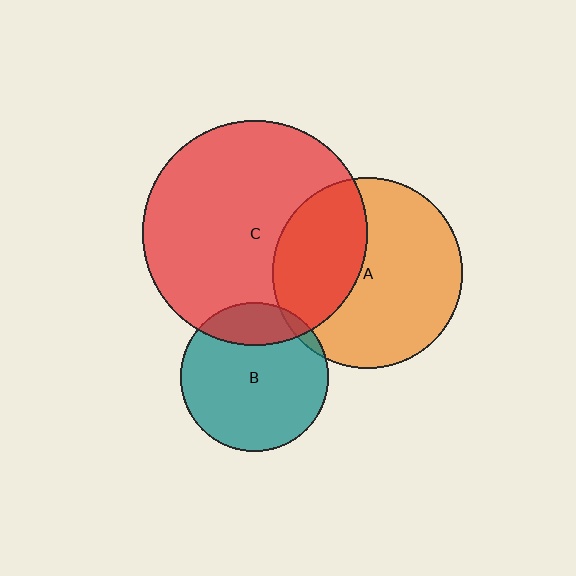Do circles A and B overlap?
Yes.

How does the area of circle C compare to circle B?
Approximately 2.3 times.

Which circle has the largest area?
Circle C (red).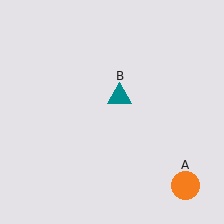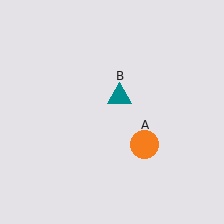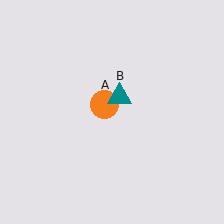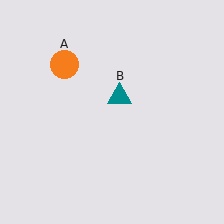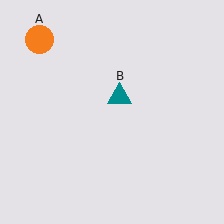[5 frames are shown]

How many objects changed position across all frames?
1 object changed position: orange circle (object A).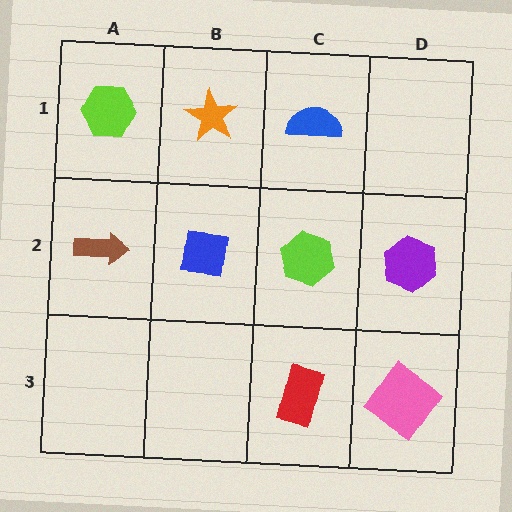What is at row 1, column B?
An orange star.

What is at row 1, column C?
A blue semicircle.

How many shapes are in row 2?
4 shapes.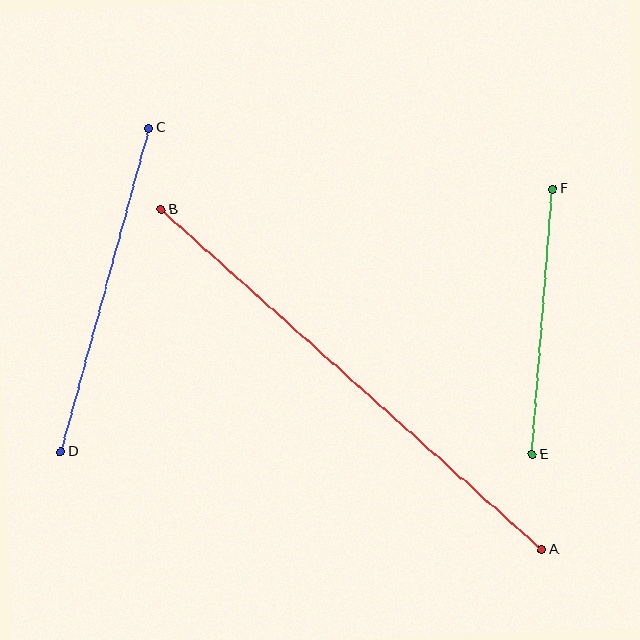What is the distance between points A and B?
The distance is approximately 510 pixels.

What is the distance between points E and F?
The distance is approximately 266 pixels.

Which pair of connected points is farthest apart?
Points A and B are farthest apart.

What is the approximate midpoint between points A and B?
The midpoint is at approximately (352, 380) pixels.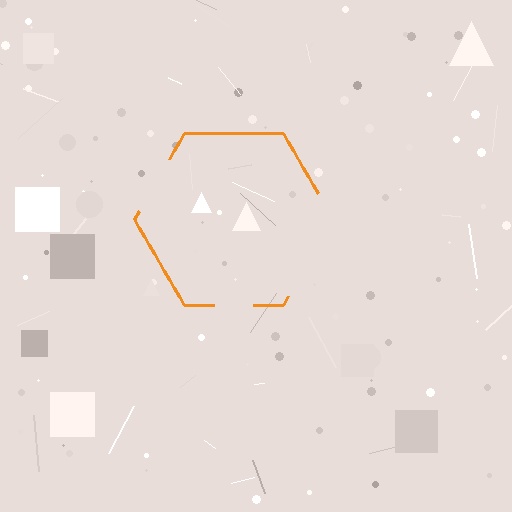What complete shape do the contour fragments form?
The contour fragments form a hexagon.